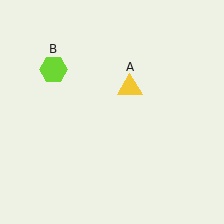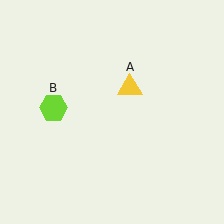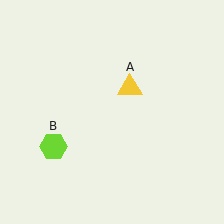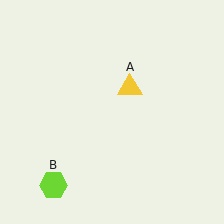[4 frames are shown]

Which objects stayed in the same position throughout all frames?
Yellow triangle (object A) remained stationary.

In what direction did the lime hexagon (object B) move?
The lime hexagon (object B) moved down.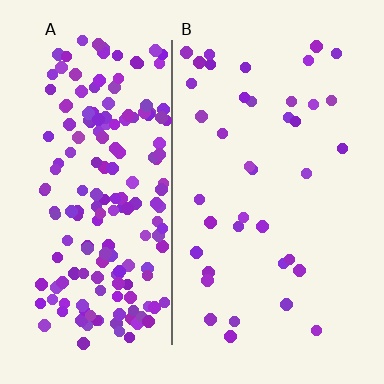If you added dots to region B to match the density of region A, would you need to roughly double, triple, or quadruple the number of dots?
Approximately quadruple.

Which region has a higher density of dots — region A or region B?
A (the left).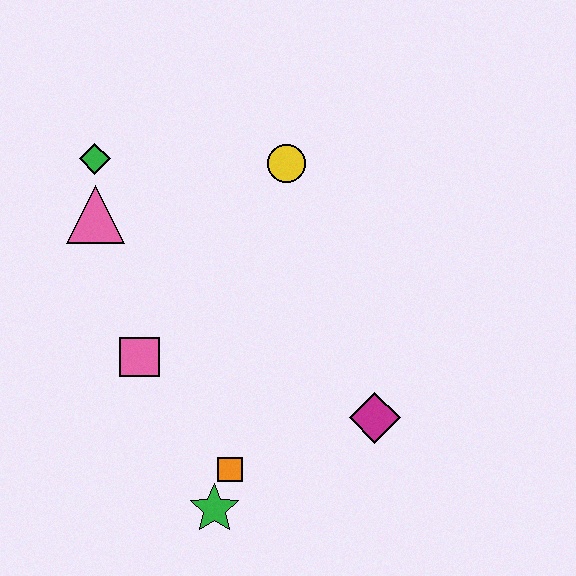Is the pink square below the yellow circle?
Yes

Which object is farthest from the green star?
The green diamond is farthest from the green star.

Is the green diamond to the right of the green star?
No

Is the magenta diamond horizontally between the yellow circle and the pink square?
No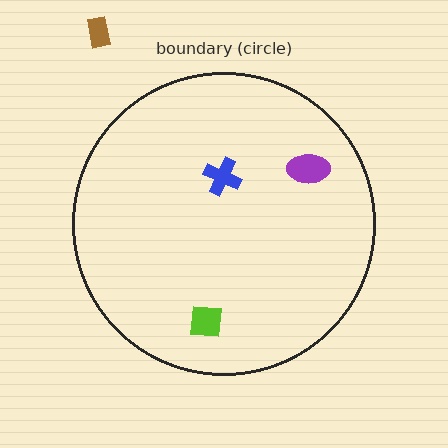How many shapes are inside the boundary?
3 inside, 1 outside.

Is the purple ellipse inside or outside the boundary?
Inside.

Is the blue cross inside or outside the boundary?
Inside.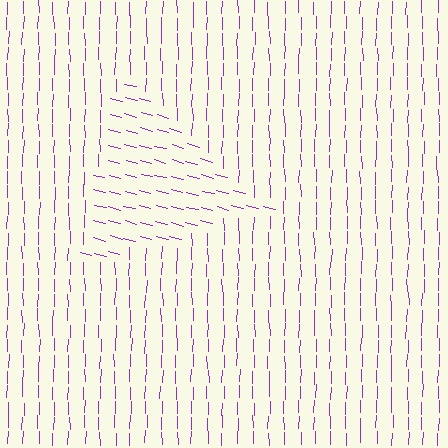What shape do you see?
I see a triangle.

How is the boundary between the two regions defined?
The boundary is defined purely by a change in line orientation (approximately 75 degrees difference). All lines are the same color and thickness.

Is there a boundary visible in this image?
Yes, there is a texture boundary formed by a change in line orientation.